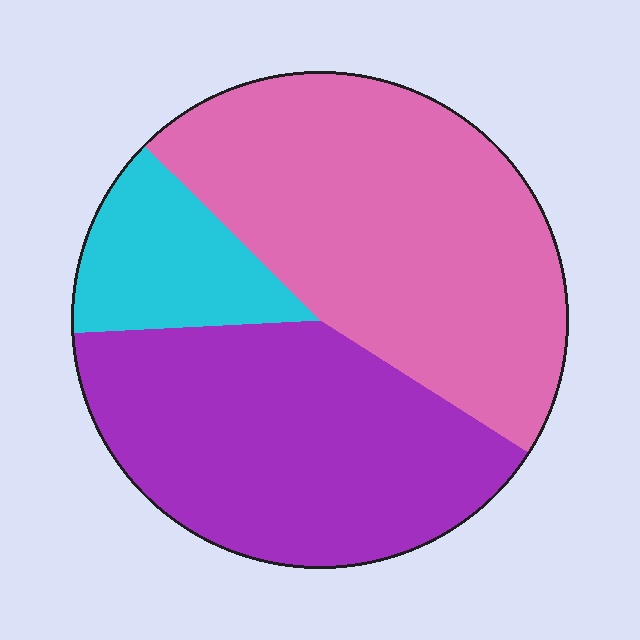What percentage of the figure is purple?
Purple takes up about two fifths (2/5) of the figure.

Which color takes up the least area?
Cyan, at roughly 15%.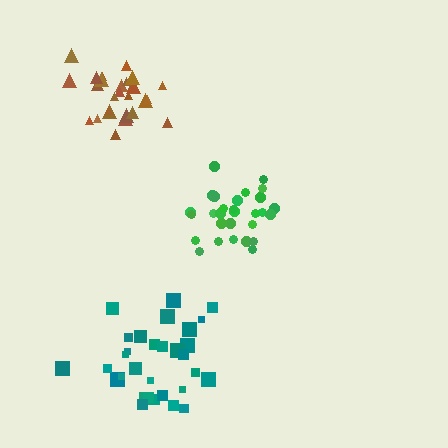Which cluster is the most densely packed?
Green.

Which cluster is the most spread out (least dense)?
Teal.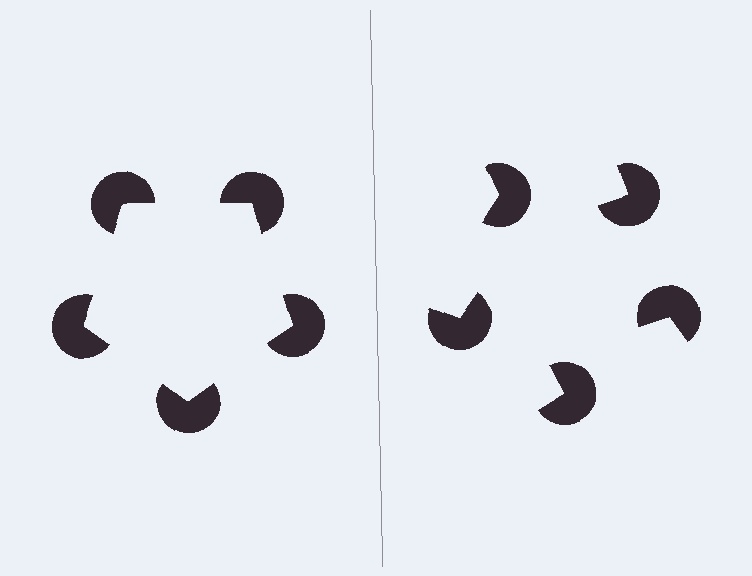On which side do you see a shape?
An illusory pentagon appears on the left side. On the right side the wedge cuts are rotated, so no coherent shape forms.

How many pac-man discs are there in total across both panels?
10 — 5 on each side.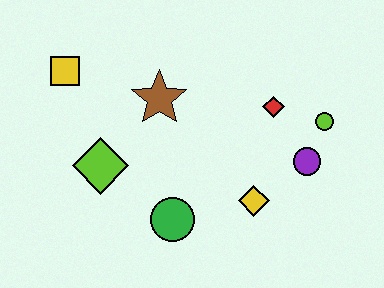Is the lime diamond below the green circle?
No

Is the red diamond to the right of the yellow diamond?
Yes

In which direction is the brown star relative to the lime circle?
The brown star is to the left of the lime circle.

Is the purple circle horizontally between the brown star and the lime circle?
Yes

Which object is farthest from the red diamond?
The yellow square is farthest from the red diamond.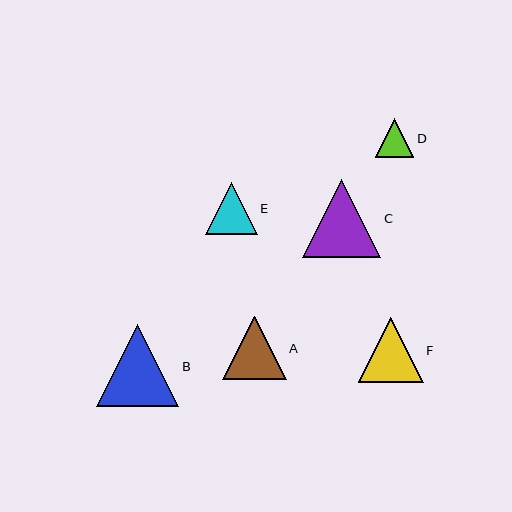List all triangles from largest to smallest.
From largest to smallest: B, C, F, A, E, D.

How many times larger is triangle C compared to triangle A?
Triangle C is approximately 1.2 times the size of triangle A.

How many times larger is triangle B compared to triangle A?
Triangle B is approximately 1.3 times the size of triangle A.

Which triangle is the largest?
Triangle B is the largest with a size of approximately 83 pixels.